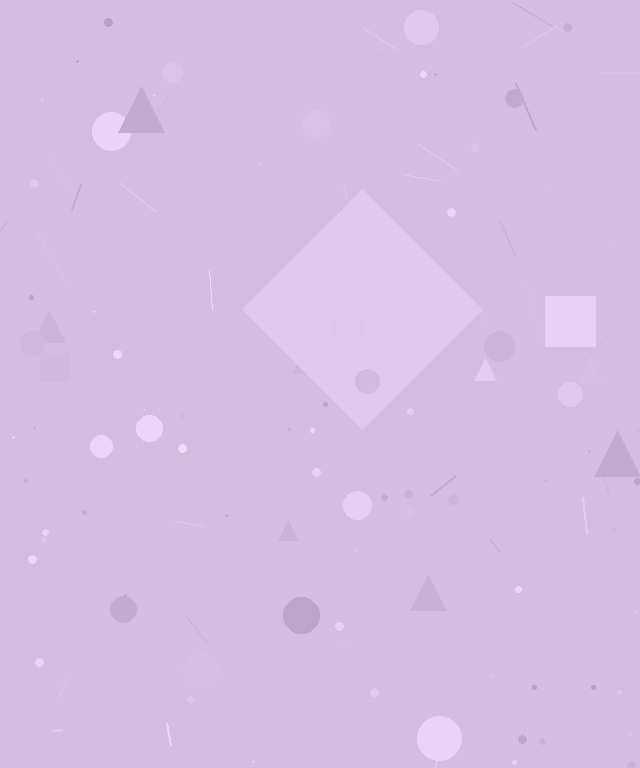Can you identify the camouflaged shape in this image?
The camouflaged shape is a diamond.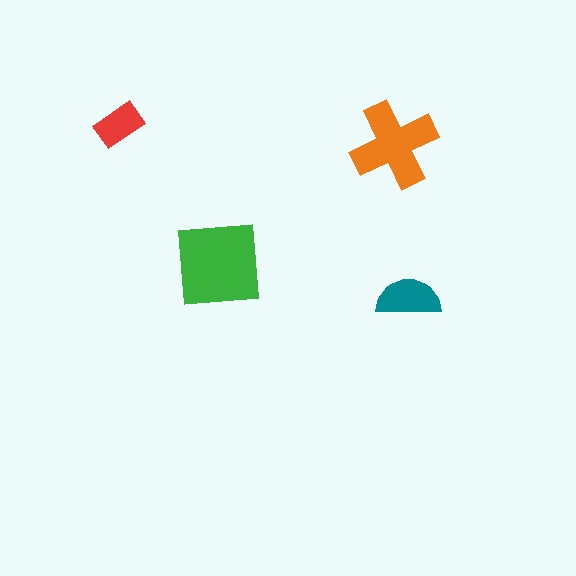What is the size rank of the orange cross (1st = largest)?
2nd.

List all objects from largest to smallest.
The green square, the orange cross, the teal semicircle, the red rectangle.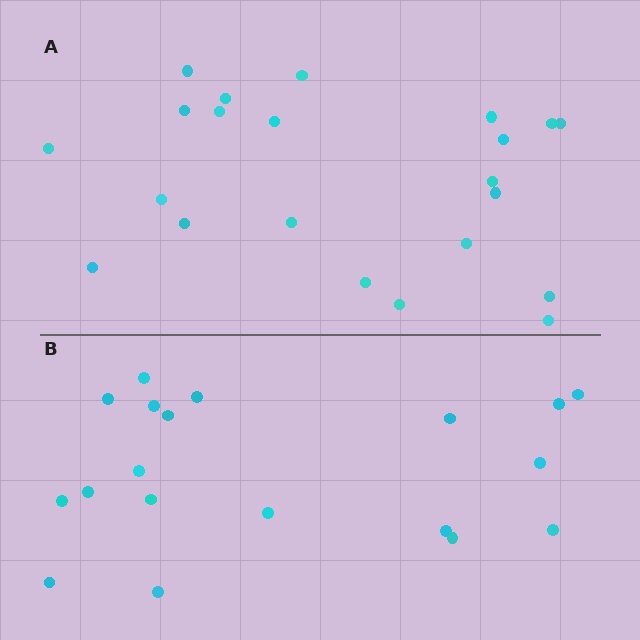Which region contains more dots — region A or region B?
Region A (the top region) has more dots.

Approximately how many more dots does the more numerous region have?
Region A has just a few more — roughly 2 or 3 more dots than region B.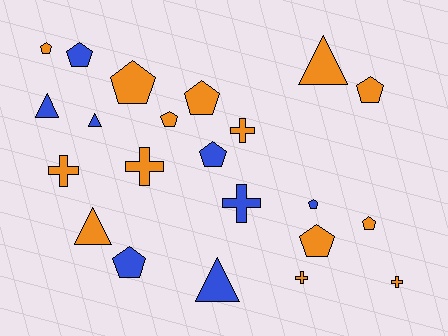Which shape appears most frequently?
Pentagon, with 11 objects.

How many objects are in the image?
There are 22 objects.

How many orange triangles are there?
There are 2 orange triangles.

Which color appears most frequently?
Orange, with 14 objects.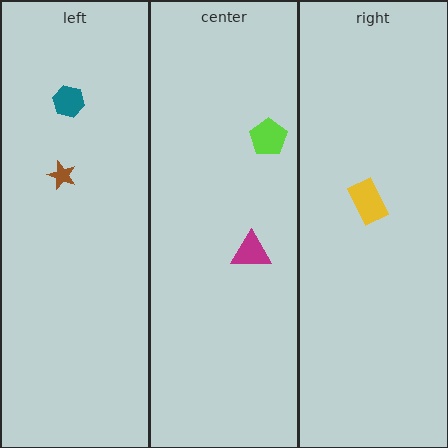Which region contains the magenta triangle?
The center region.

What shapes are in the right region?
The yellow rectangle.